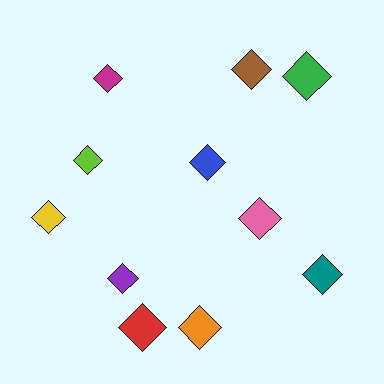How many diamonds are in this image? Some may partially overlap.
There are 11 diamonds.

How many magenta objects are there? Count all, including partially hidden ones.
There is 1 magenta object.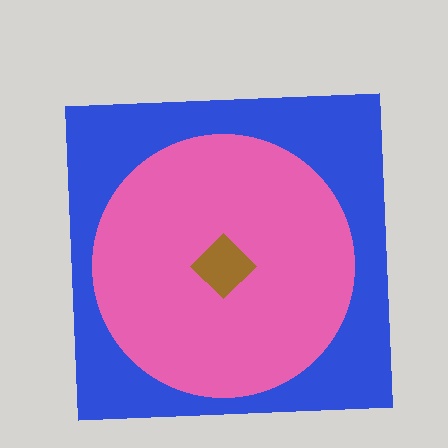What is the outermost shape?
The blue square.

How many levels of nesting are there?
3.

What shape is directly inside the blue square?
The pink circle.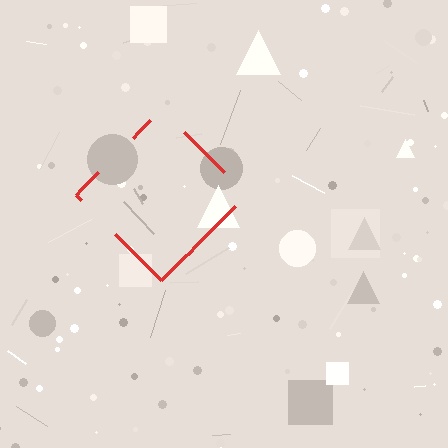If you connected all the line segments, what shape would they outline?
They would outline a diamond.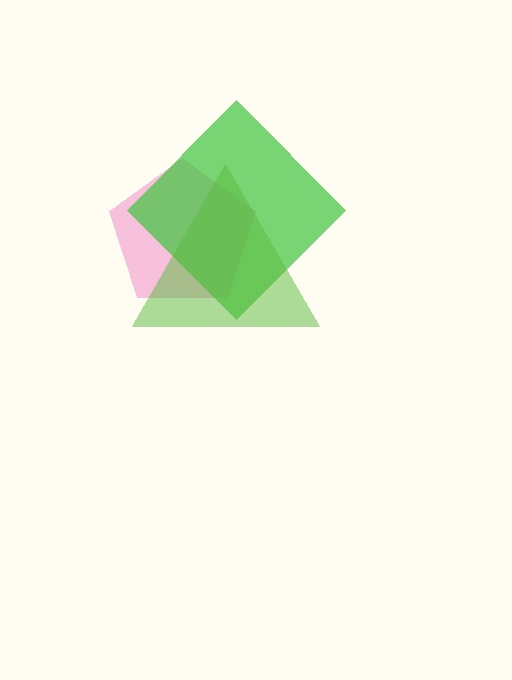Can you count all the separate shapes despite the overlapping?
Yes, there are 3 separate shapes.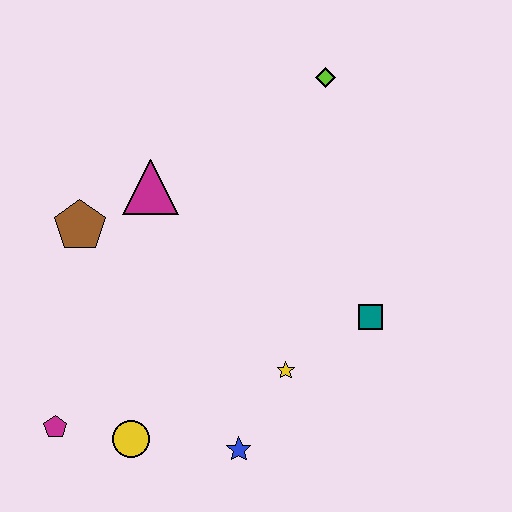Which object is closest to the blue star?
The yellow star is closest to the blue star.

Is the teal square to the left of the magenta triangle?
No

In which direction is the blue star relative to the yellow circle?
The blue star is to the right of the yellow circle.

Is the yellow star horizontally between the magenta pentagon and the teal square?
Yes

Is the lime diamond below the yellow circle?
No